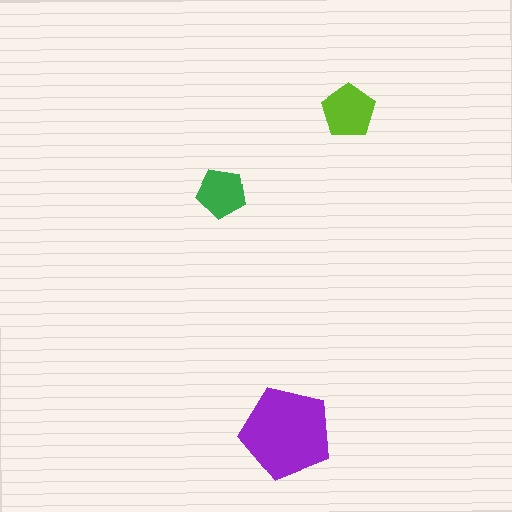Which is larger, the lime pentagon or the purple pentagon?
The purple one.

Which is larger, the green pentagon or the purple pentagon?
The purple one.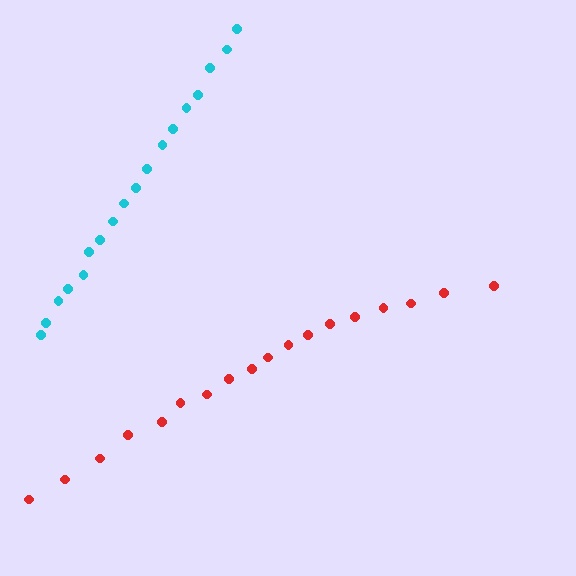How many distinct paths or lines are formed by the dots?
There are 2 distinct paths.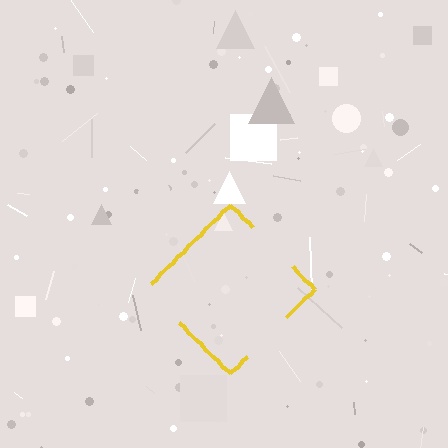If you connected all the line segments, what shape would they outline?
They would outline a diamond.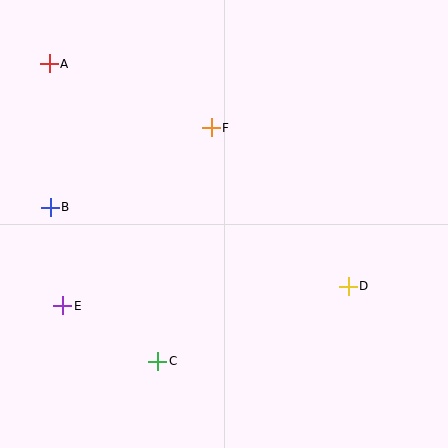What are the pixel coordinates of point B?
Point B is at (50, 207).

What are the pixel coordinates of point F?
Point F is at (211, 128).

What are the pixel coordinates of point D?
Point D is at (348, 286).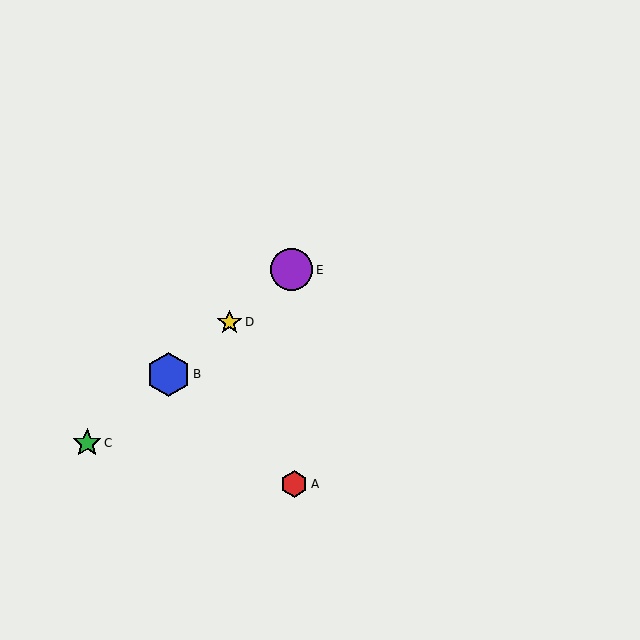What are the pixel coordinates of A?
Object A is at (294, 484).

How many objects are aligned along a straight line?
4 objects (B, C, D, E) are aligned along a straight line.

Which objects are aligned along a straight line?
Objects B, C, D, E are aligned along a straight line.